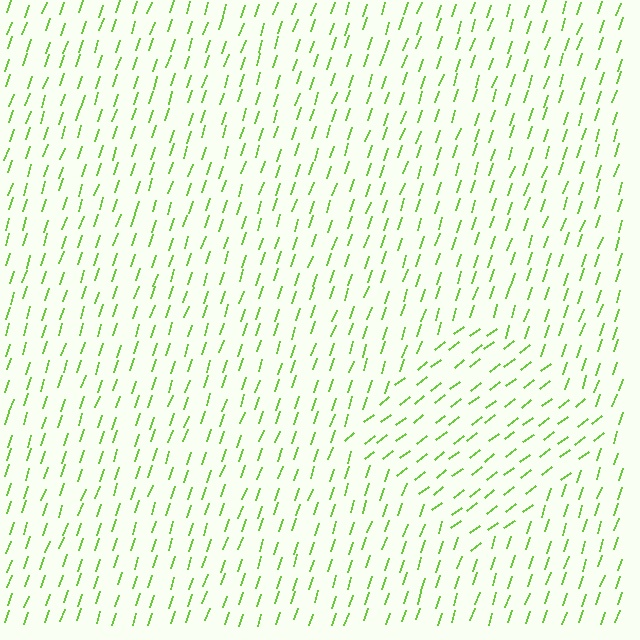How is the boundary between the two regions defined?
The boundary is defined purely by a change in line orientation (approximately 34 degrees difference). All lines are the same color and thickness.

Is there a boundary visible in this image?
Yes, there is a texture boundary formed by a change in line orientation.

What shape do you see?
I see a diamond.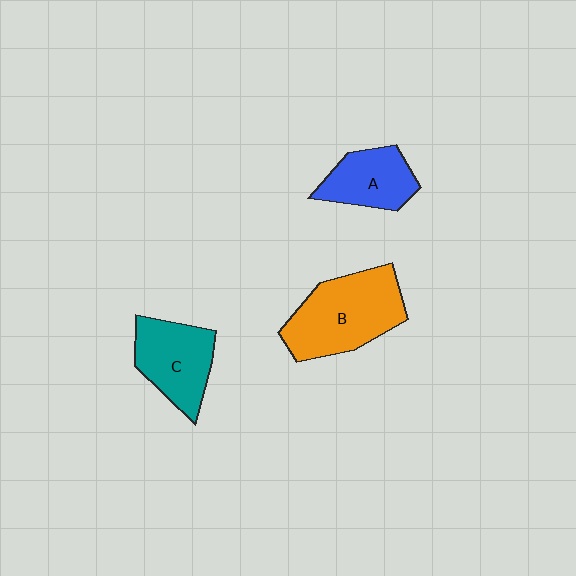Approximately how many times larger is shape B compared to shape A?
Approximately 1.7 times.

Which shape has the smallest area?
Shape A (blue).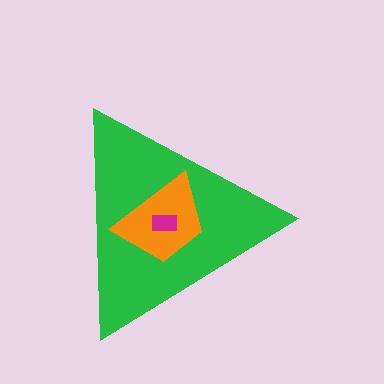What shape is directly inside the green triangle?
The orange trapezoid.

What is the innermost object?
The magenta rectangle.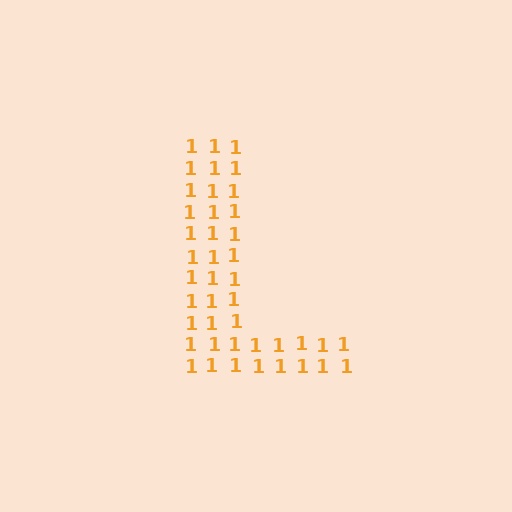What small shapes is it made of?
It is made of small digit 1's.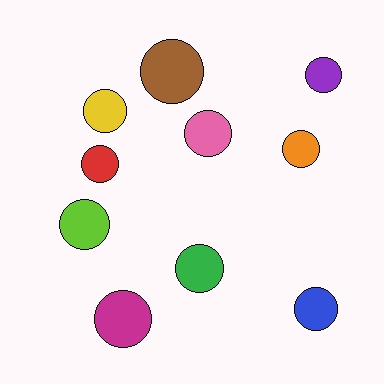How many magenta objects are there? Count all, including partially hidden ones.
There is 1 magenta object.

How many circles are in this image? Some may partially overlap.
There are 10 circles.